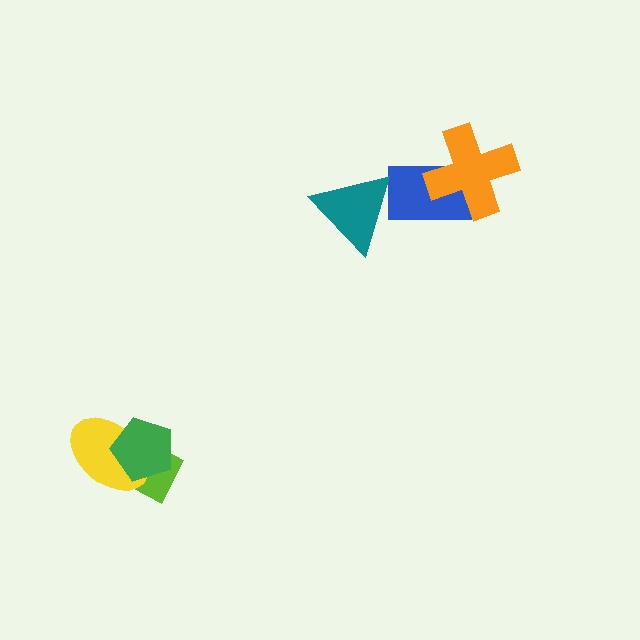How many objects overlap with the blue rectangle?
2 objects overlap with the blue rectangle.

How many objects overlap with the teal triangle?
1 object overlaps with the teal triangle.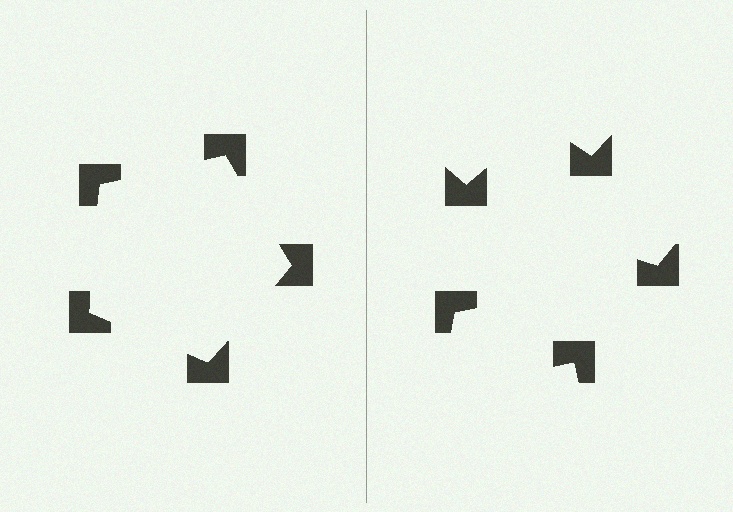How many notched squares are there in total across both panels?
10 — 5 on each side.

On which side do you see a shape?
An illusory pentagon appears on the left side. On the right side the wedge cuts are rotated, so no coherent shape forms.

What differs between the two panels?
The notched squares are positioned identically on both sides; only the wedge orientations differ. On the left they align to a pentagon; on the right they are misaligned.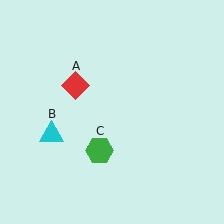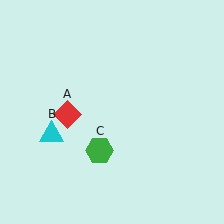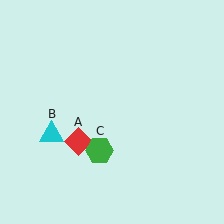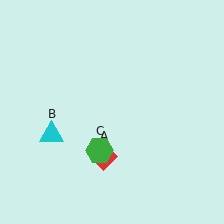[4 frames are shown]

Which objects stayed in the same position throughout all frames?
Cyan triangle (object B) and green hexagon (object C) remained stationary.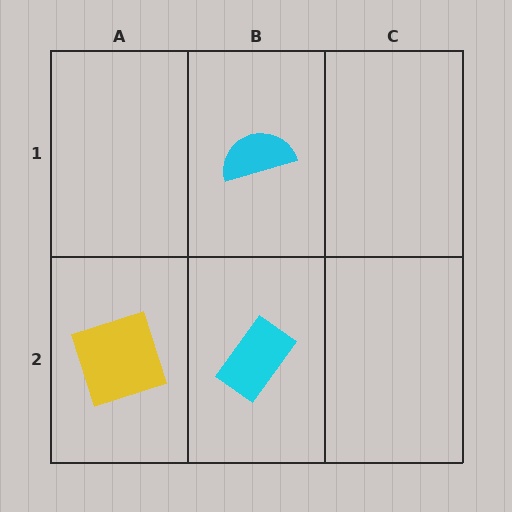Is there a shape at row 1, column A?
No, that cell is empty.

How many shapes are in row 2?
2 shapes.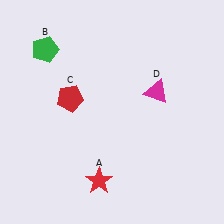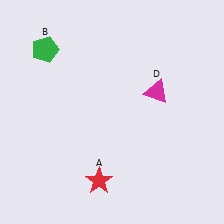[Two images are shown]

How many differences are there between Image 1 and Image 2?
There is 1 difference between the two images.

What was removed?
The red pentagon (C) was removed in Image 2.